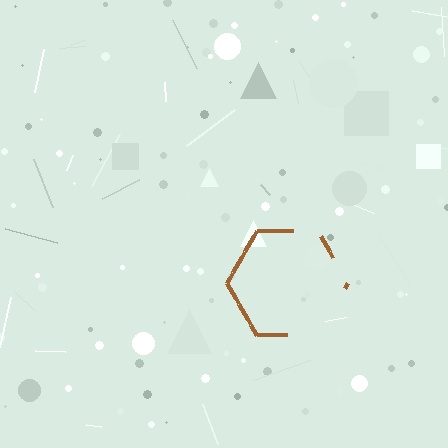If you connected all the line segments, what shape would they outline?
They would outline a hexagon.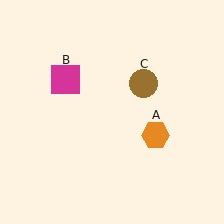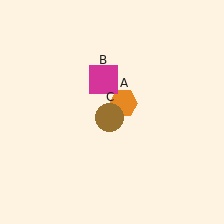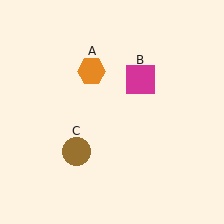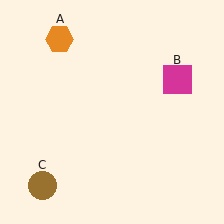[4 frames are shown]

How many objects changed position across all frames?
3 objects changed position: orange hexagon (object A), magenta square (object B), brown circle (object C).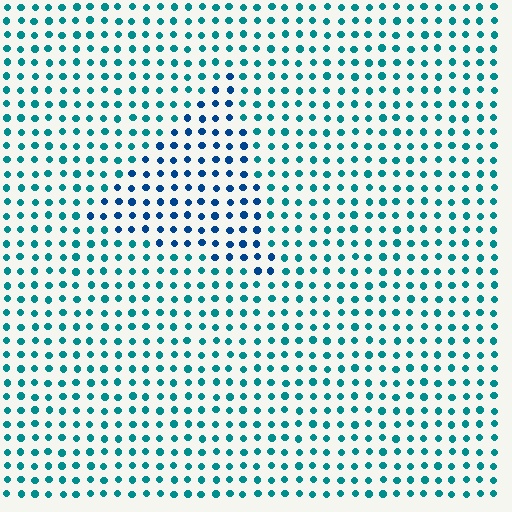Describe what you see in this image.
The image is filled with small teal elements in a uniform arrangement. A triangle-shaped region is visible where the elements are tinted to a slightly different hue, forming a subtle color boundary.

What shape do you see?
I see a triangle.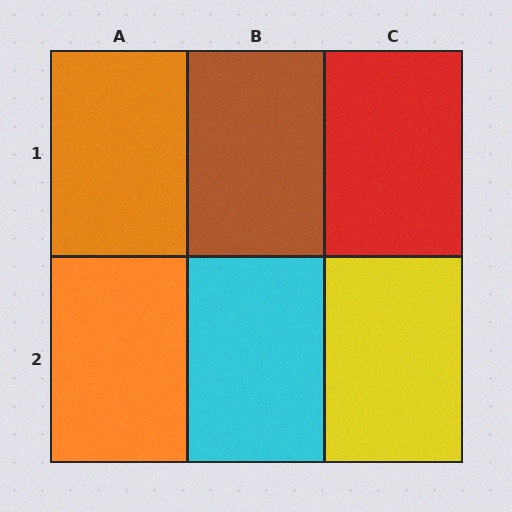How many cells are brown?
1 cell is brown.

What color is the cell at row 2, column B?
Cyan.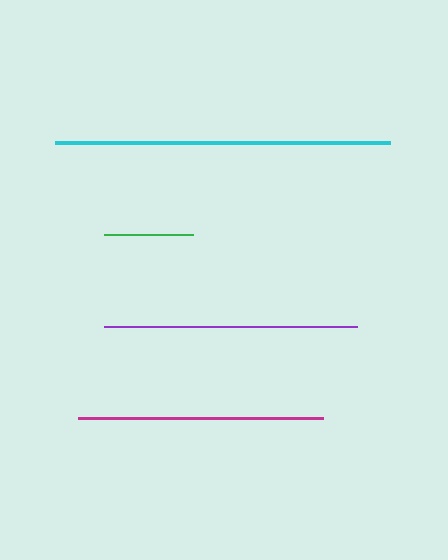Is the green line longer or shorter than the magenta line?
The magenta line is longer than the green line.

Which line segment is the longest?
The cyan line is the longest at approximately 335 pixels.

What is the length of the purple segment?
The purple segment is approximately 253 pixels long.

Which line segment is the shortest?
The green line is the shortest at approximately 89 pixels.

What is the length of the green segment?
The green segment is approximately 89 pixels long.